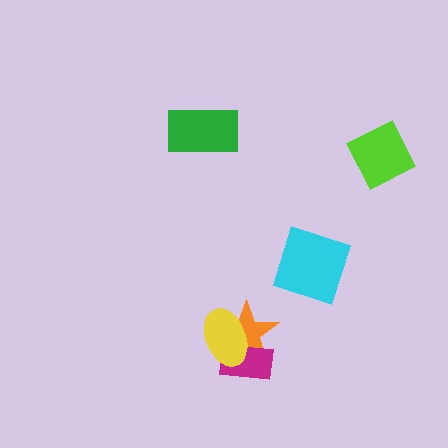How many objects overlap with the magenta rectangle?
2 objects overlap with the magenta rectangle.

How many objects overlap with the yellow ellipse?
2 objects overlap with the yellow ellipse.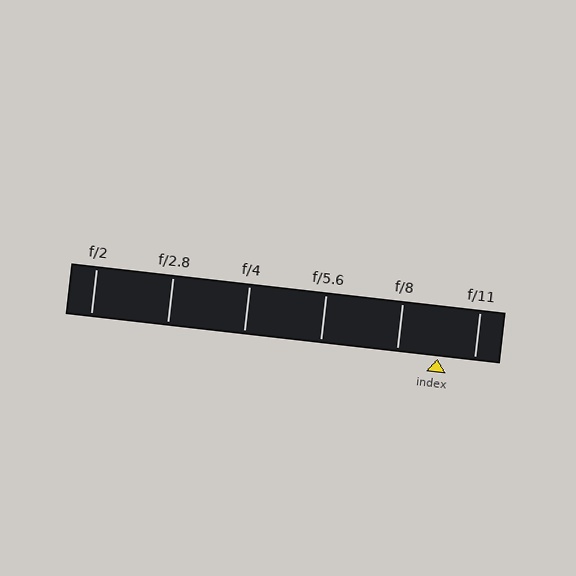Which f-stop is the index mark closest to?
The index mark is closest to f/11.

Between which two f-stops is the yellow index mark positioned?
The index mark is between f/8 and f/11.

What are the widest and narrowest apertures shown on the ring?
The widest aperture shown is f/2 and the narrowest is f/11.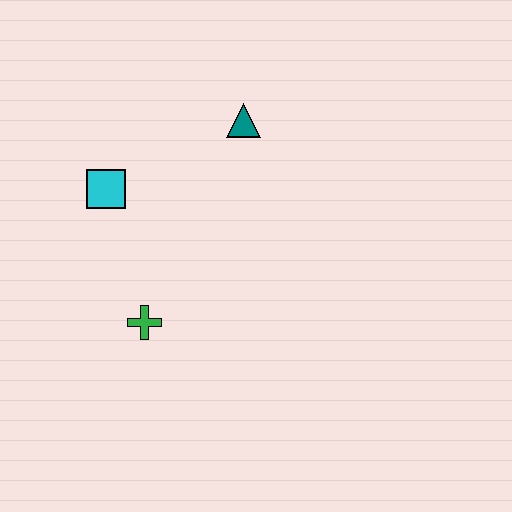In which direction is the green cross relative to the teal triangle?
The green cross is below the teal triangle.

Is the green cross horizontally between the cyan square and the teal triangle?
Yes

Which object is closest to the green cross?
The cyan square is closest to the green cross.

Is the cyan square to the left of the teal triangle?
Yes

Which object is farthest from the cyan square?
The teal triangle is farthest from the cyan square.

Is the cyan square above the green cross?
Yes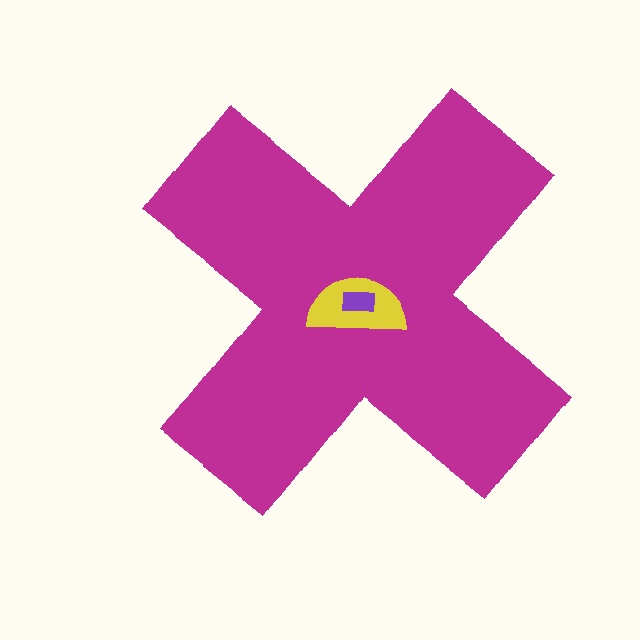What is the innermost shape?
The purple rectangle.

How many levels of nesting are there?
3.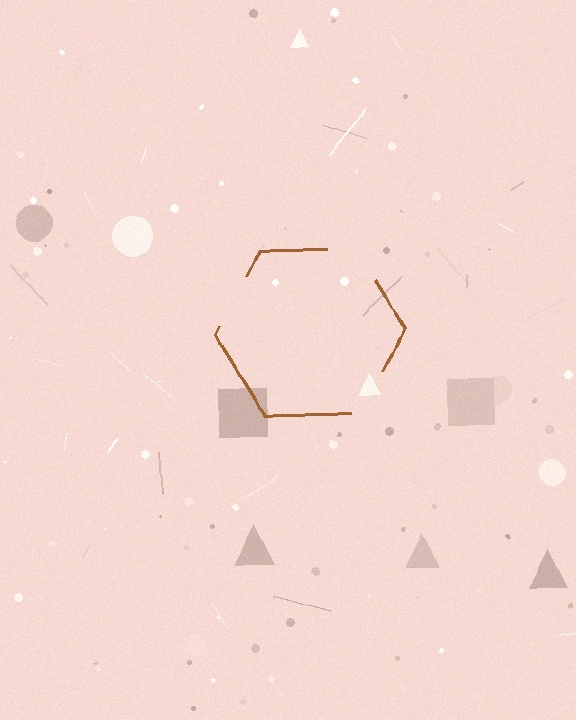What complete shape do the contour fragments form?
The contour fragments form a hexagon.